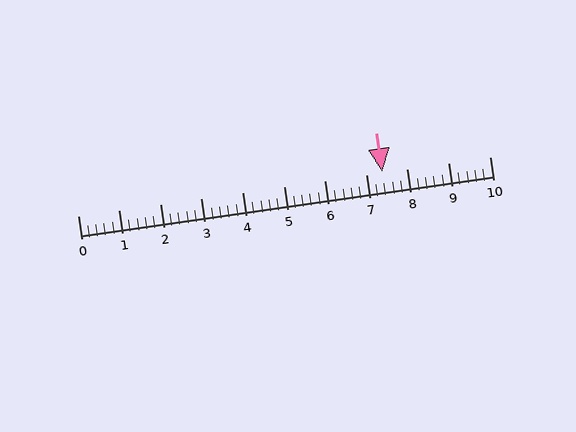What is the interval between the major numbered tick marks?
The major tick marks are spaced 1 units apart.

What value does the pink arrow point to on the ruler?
The pink arrow points to approximately 7.4.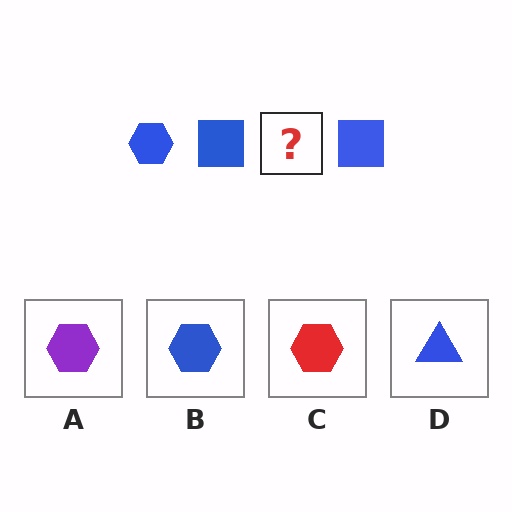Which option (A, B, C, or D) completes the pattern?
B.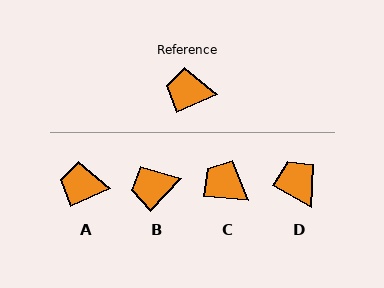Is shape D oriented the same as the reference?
No, it is off by about 53 degrees.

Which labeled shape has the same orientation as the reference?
A.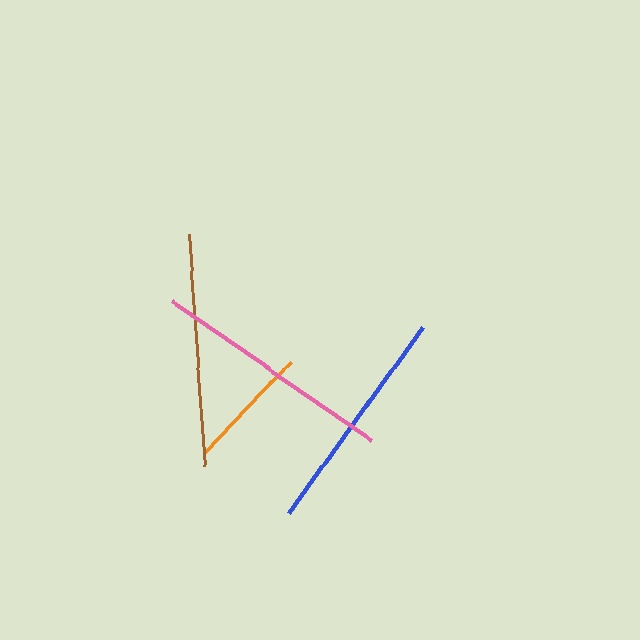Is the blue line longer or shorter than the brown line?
The brown line is longer than the blue line.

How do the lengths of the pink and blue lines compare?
The pink and blue lines are approximately the same length.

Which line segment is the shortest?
The orange line is the shortest at approximately 124 pixels.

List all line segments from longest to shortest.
From longest to shortest: pink, brown, blue, orange.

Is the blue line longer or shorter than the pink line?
The pink line is longer than the blue line.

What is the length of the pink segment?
The pink segment is approximately 243 pixels long.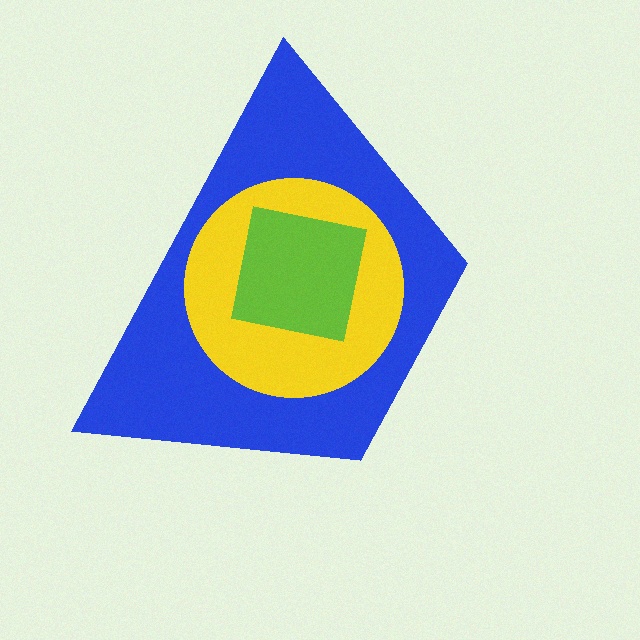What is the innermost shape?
The lime square.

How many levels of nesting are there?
3.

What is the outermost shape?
The blue trapezoid.